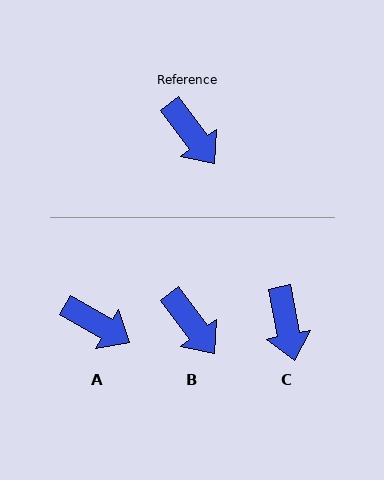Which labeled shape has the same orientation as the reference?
B.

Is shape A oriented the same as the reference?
No, it is off by about 23 degrees.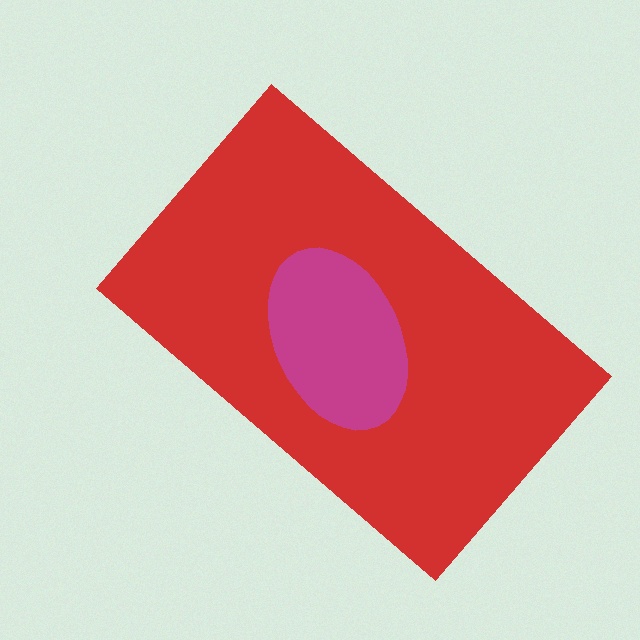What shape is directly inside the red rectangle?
The magenta ellipse.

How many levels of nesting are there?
2.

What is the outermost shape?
The red rectangle.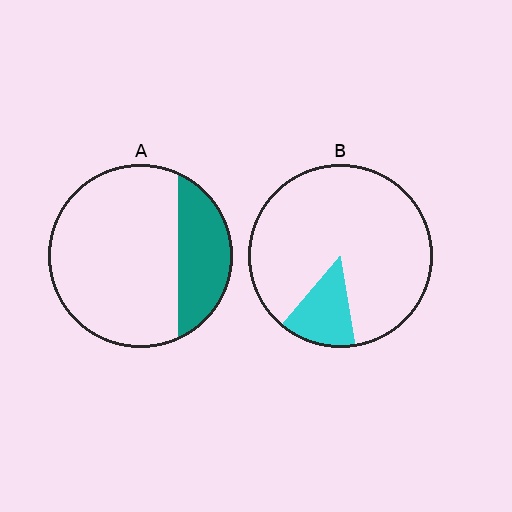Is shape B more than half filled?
No.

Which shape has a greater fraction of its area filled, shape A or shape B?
Shape A.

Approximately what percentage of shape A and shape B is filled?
A is approximately 25% and B is approximately 15%.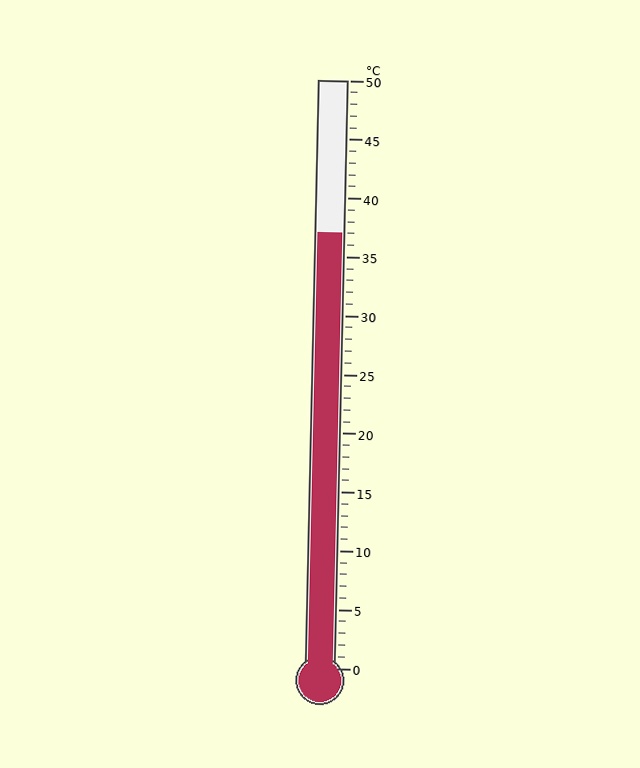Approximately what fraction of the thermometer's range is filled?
The thermometer is filled to approximately 75% of its range.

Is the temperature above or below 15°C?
The temperature is above 15°C.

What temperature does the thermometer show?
The thermometer shows approximately 37°C.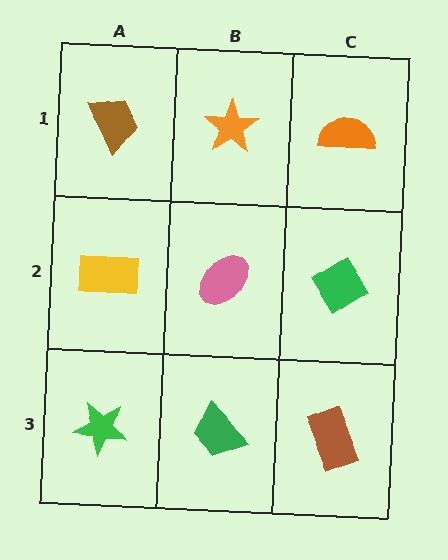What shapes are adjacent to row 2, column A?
A brown trapezoid (row 1, column A), a green star (row 3, column A), a pink ellipse (row 2, column B).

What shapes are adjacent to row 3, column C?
A green diamond (row 2, column C), a green trapezoid (row 3, column B).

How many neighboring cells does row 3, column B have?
3.